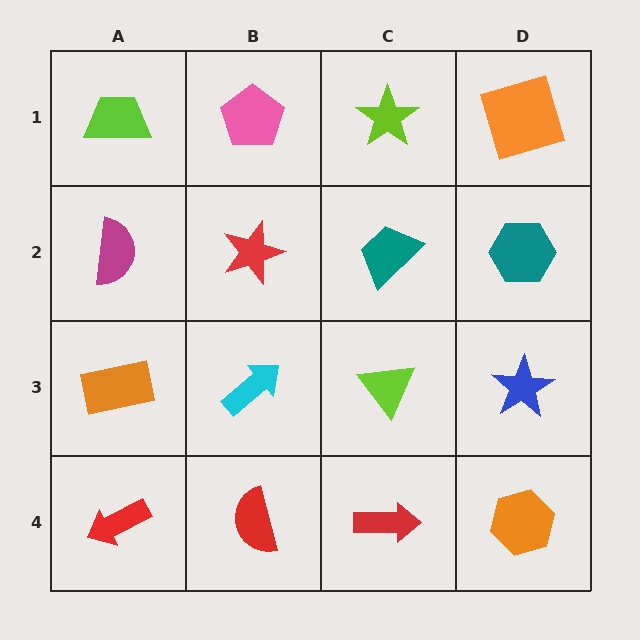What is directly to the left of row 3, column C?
A cyan arrow.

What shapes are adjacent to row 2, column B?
A pink pentagon (row 1, column B), a cyan arrow (row 3, column B), a magenta semicircle (row 2, column A), a teal trapezoid (row 2, column C).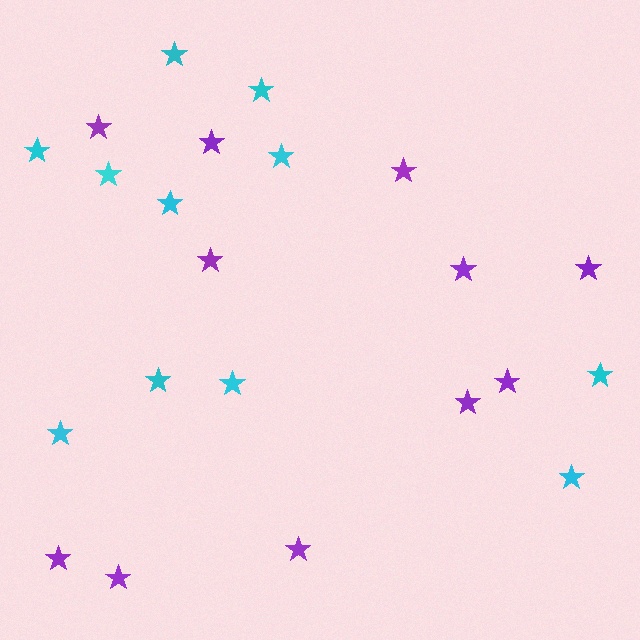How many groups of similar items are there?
There are 2 groups: one group of cyan stars (11) and one group of purple stars (11).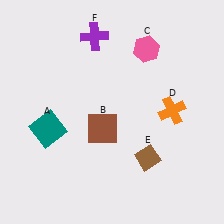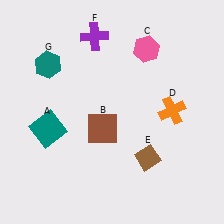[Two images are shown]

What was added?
A teal hexagon (G) was added in Image 2.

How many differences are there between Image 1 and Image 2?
There is 1 difference between the two images.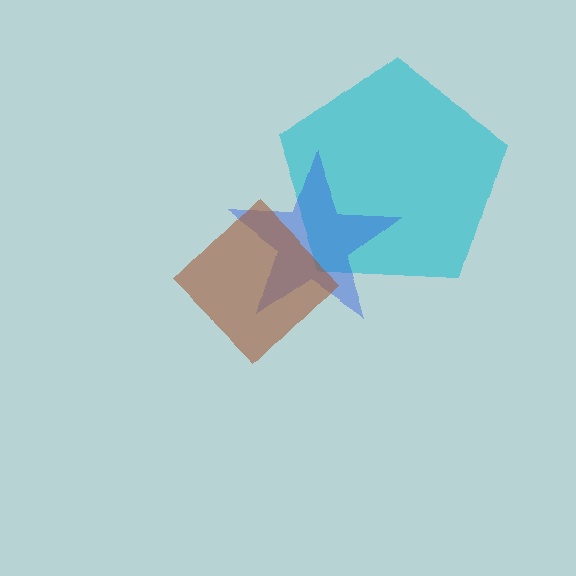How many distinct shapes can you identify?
There are 3 distinct shapes: a cyan pentagon, a blue star, a brown diamond.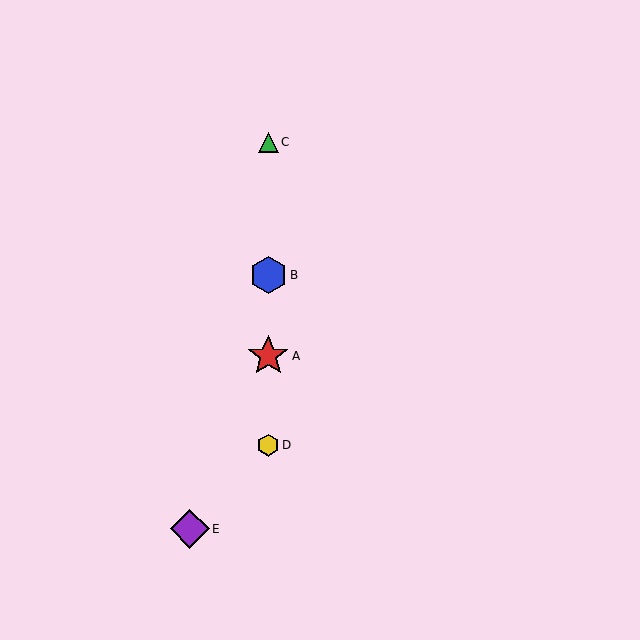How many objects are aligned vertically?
4 objects (A, B, C, D) are aligned vertically.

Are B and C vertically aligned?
Yes, both are at x≈268.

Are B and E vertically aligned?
No, B is at x≈268 and E is at x≈190.